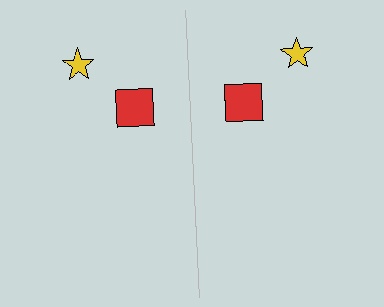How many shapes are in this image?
There are 4 shapes in this image.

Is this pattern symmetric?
Yes, this pattern has bilateral (reflection) symmetry.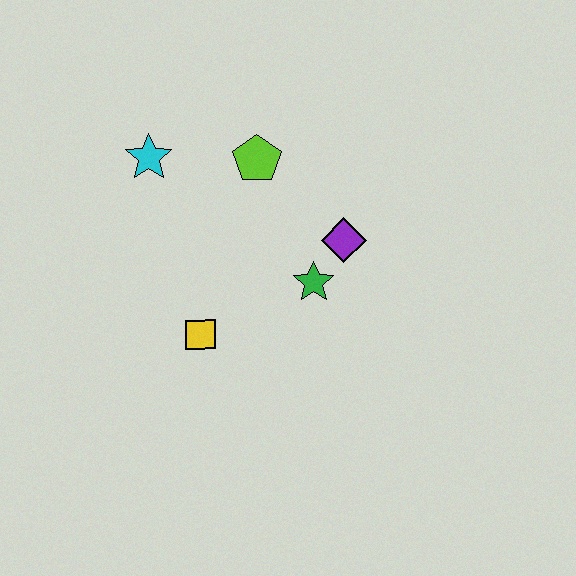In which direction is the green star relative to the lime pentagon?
The green star is below the lime pentagon.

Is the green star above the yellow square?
Yes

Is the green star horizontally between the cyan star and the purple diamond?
Yes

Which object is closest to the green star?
The purple diamond is closest to the green star.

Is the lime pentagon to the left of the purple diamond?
Yes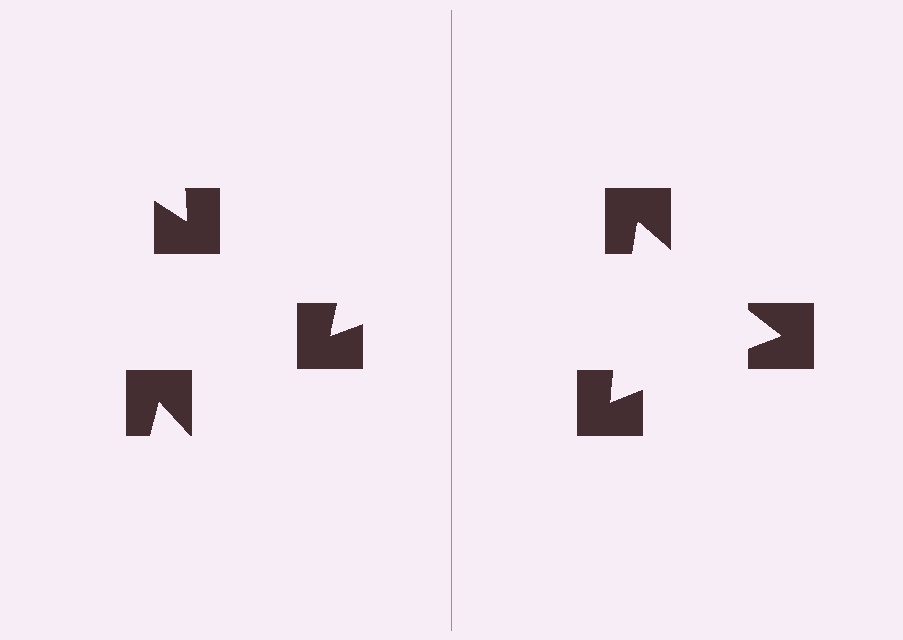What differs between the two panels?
The notched squares are positioned identically on both sides; only the wedge orientations differ. On the right they align to a triangle; on the left they are misaligned.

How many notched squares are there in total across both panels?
6 — 3 on each side.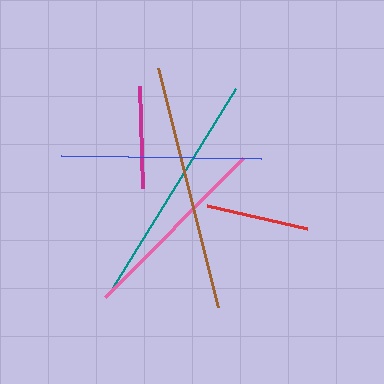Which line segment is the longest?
The brown line is the longest at approximately 246 pixels.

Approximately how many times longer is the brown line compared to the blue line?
The brown line is approximately 1.2 times the length of the blue line.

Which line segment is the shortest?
The magenta line is the shortest at approximately 101 pixels.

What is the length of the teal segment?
The teal segment is approximately 234 pixels long.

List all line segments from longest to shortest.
From longest to shortest: brown, teal, blue, pink, red, magenta.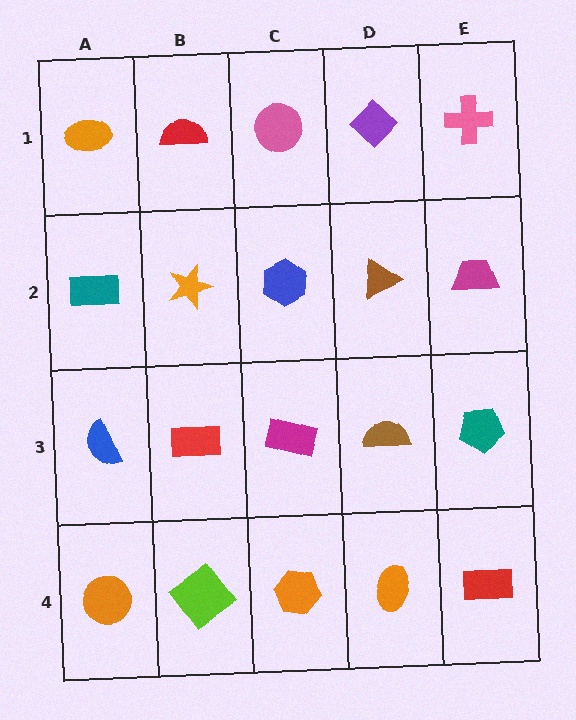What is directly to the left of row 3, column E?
A brown semicircle.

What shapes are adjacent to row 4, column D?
A brown semicircle (row 3, column D), an orange hexagon (row 4, column C), a red rectangle (row 4, column E).